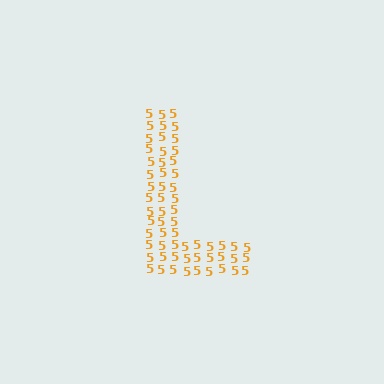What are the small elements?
The small elements are digit 5's.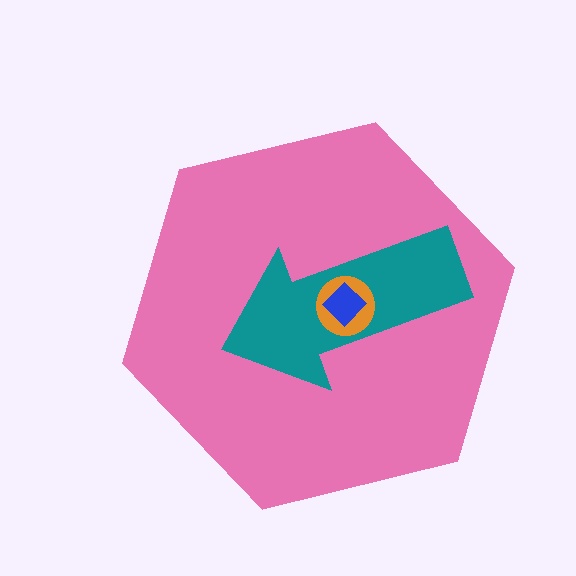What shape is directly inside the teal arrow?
The orange circle.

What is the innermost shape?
The blue diamond.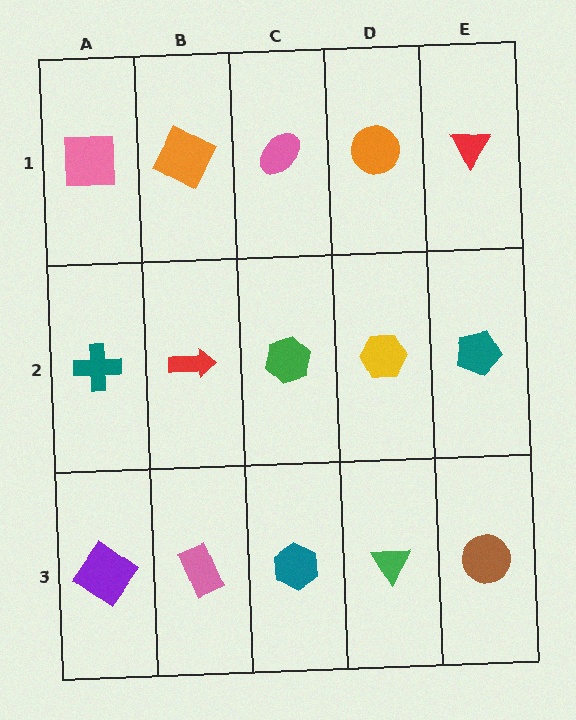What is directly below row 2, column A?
A purple diamond.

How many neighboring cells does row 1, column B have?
3.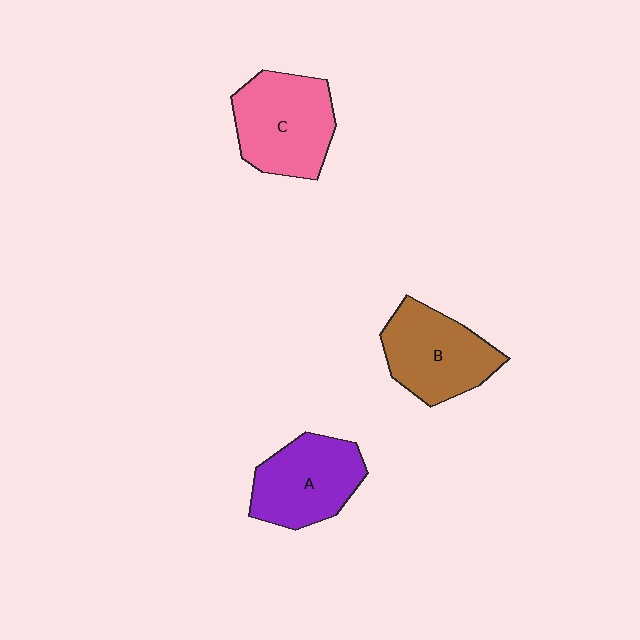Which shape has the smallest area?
Shape A (purple).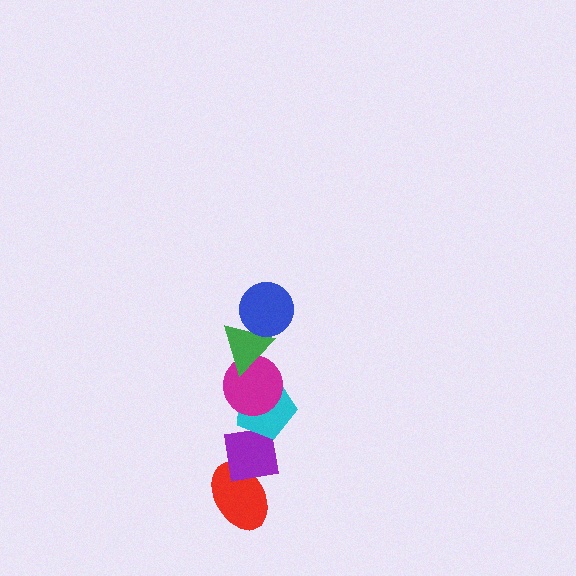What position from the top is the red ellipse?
The red ellipse is 6th from the top.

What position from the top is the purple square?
The purple square is 5th from the top.